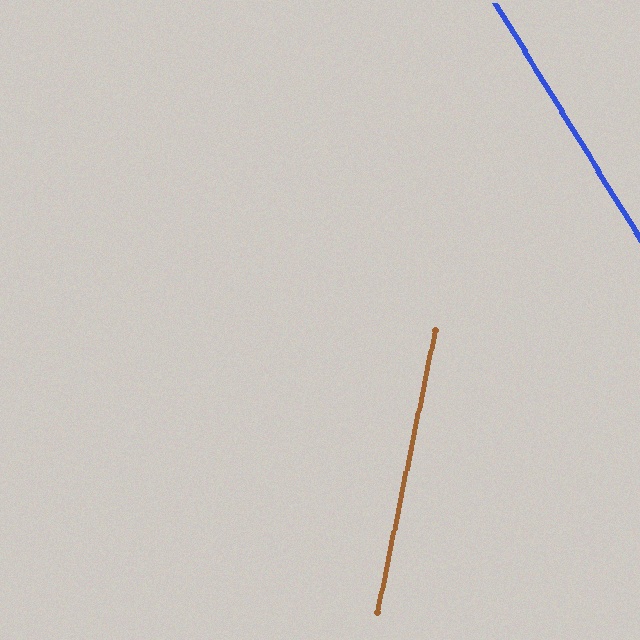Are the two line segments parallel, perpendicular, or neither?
Neither parallel nor perpendicular — they differ by about 43°.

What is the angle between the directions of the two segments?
Approximately 43 degrees.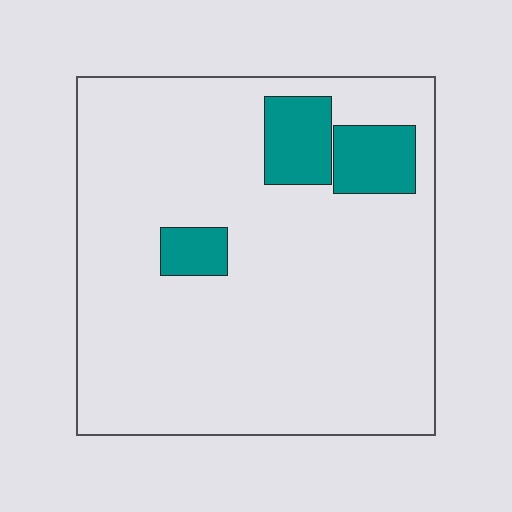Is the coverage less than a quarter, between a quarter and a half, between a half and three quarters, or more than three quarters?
Less than a quarter.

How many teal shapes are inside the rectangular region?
3.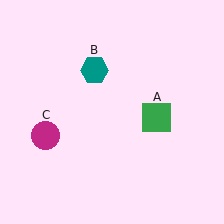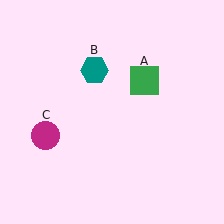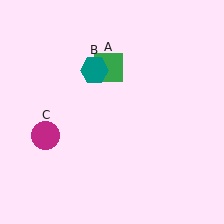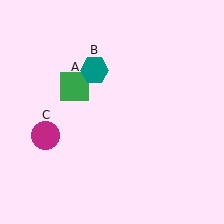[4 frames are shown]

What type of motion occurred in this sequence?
The green square (object A) rotated counterclockwise around the center of the scene.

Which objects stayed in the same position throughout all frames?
Teal hexagon (object B) and magenta circle (object C) remained stationary.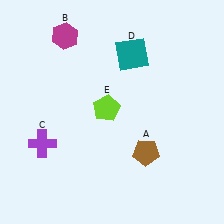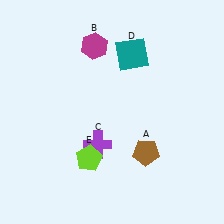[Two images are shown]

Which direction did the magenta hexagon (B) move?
The magenta hexagon (B) moved right.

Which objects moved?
The objects that moved are: the magenta hexagon (B), the purple cross (C), the lime pentagon (E).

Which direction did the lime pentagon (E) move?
The lime pentagon (E) moved down.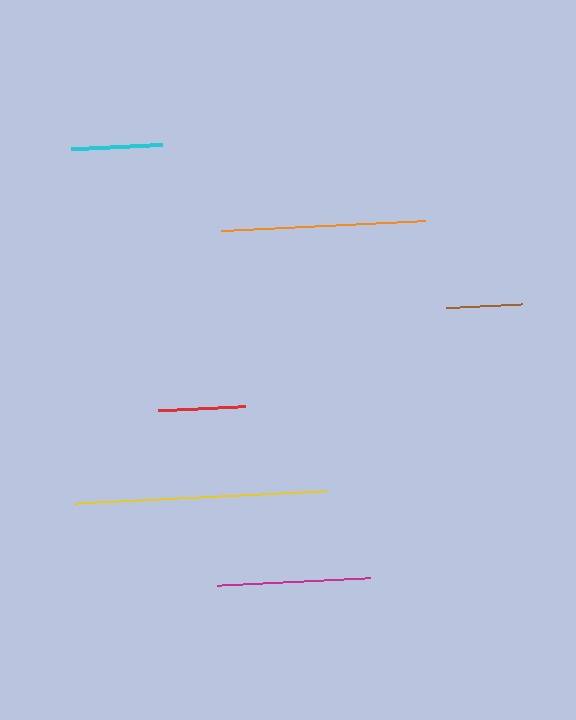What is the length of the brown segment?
The brown segment is approximately 75 pixels long.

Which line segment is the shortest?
The brown line is the shortest at approximately 75 pixels.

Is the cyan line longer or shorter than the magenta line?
The magenta line is longer than the cyan line.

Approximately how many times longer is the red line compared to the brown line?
The red line is approximately 1.2 times the length of the brown line.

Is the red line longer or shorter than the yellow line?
The yellow line is longer than the red line.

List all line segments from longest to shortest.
From longest to shortest: yellow, orange, magenta, cyan, red, brown.